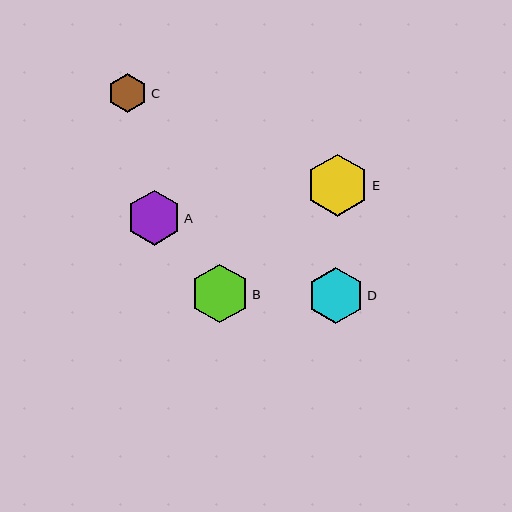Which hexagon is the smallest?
Hexagon C is the smallest with a size of approximately 39 pixels.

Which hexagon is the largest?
Hexagon E is the largest with a size of approximately 62 pixels.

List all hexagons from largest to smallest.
From largest to smallest: E, B, D, A, C.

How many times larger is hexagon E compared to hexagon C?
Hexagon E is approximately 1.6 times the size of hexagon C.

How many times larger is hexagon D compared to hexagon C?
Hexagon D is approximately 1.4 times the size of hexagon C.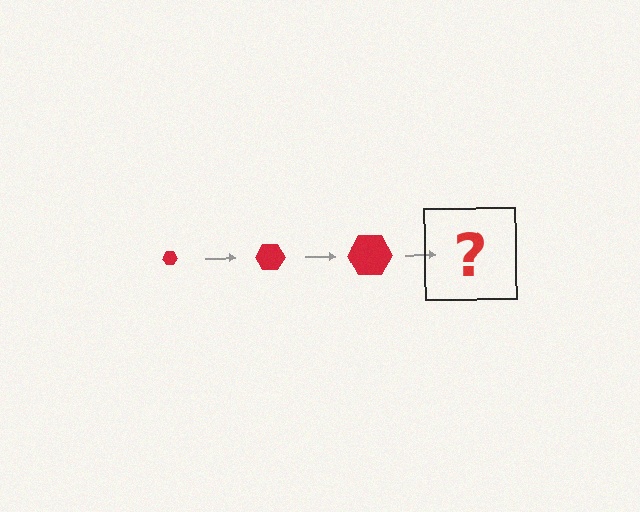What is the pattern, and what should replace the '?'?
The pattern is that the hexagon gets progressively larger each step. The '?' should be a red hexagon, larger than the previous one.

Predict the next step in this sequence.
The next step is a red hexagon, larger than the previous one.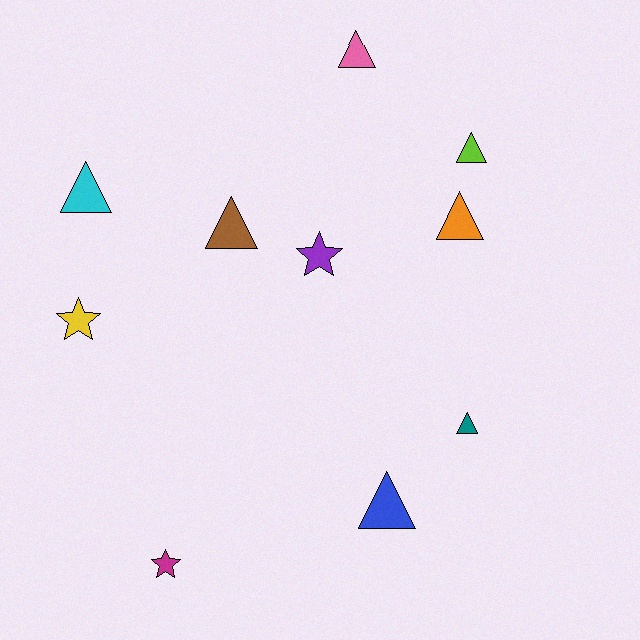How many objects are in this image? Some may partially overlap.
There are 10 objects.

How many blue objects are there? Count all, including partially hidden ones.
There is 1 blue object.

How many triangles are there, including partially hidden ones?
There are 7 triangles.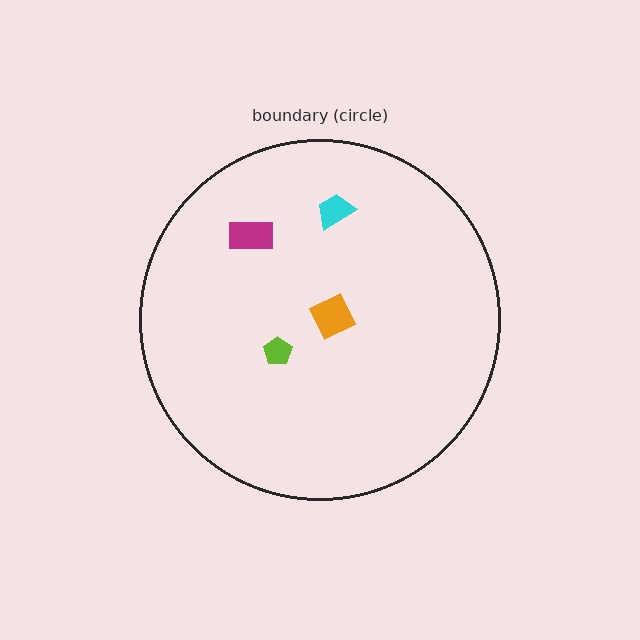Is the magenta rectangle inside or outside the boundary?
Inside.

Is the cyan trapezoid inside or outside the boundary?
Inside.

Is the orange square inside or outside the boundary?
Inside.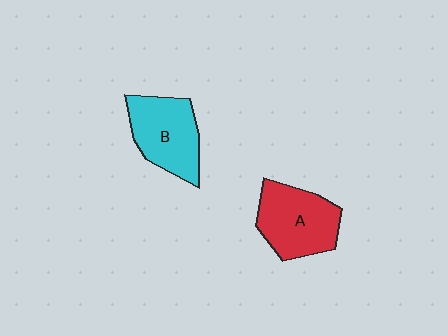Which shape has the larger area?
Shape A (red).